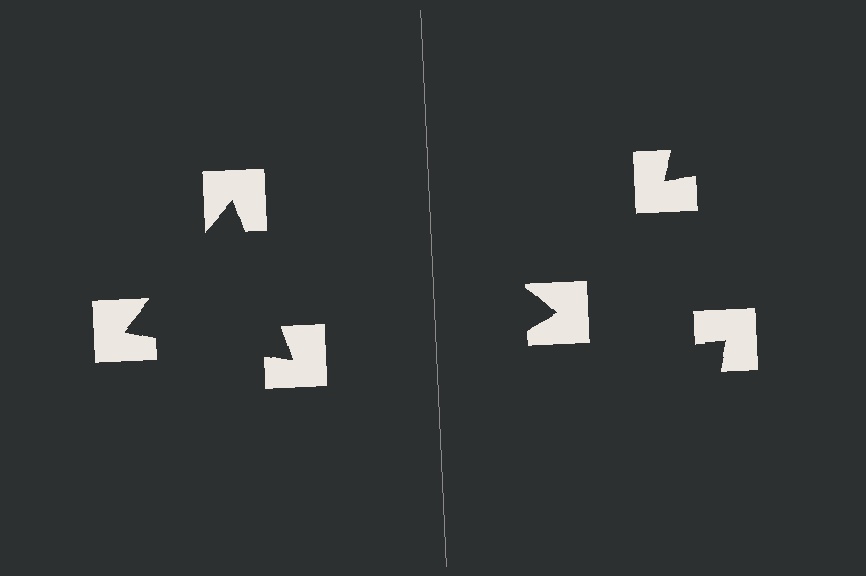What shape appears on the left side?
An illusory triangle.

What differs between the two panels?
The notched squares are positioned identically on both sides; only the wedge orientations differ. On the left they align to a triangle; on the right they are misaligned.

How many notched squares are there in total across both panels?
6 — 3 on each side.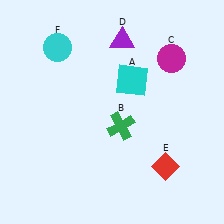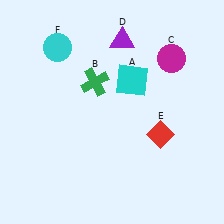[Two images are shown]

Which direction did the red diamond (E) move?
The red diamond (E) moved up.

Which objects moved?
The objects that moved are: the green cross (B), the red diamond (E).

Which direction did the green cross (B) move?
The green cross (B) moved up.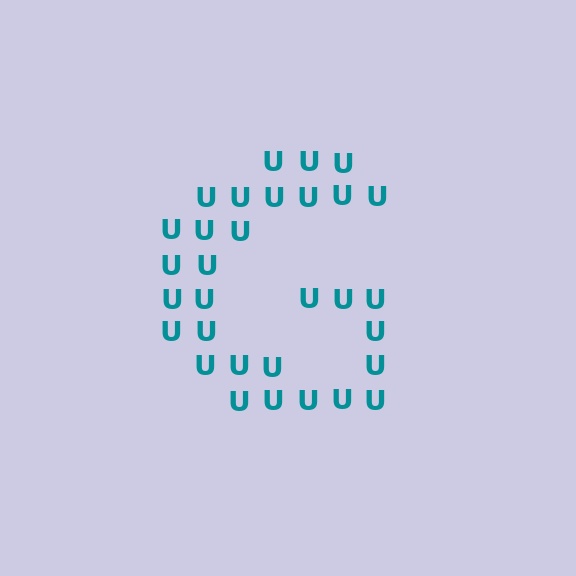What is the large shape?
The large shape is the letter G.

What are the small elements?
The small elements are letter U's.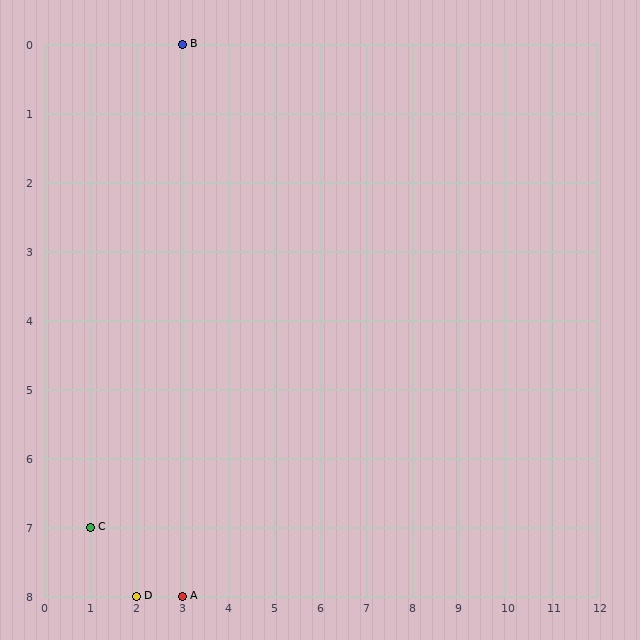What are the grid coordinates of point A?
Point A is at grid coordinates (3, 8).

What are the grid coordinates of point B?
Point B is at grid coordinates (3, 0).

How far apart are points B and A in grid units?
Points B and A are 8 rows apart.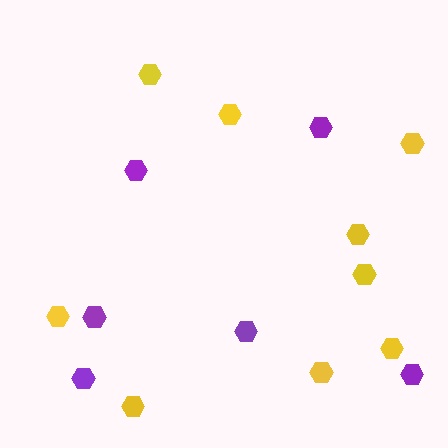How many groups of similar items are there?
There are 2 groups: one group of purple hexagons (6) and one group of yellow hexagons (9).